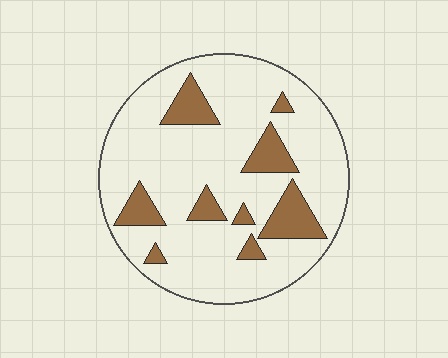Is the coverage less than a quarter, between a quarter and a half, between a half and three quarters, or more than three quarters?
Less than a quarter.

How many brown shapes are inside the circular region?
9.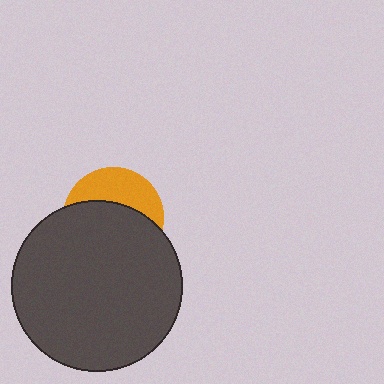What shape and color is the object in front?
The object in front is a dark gray circle.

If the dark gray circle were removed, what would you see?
You would see the complete orange circle.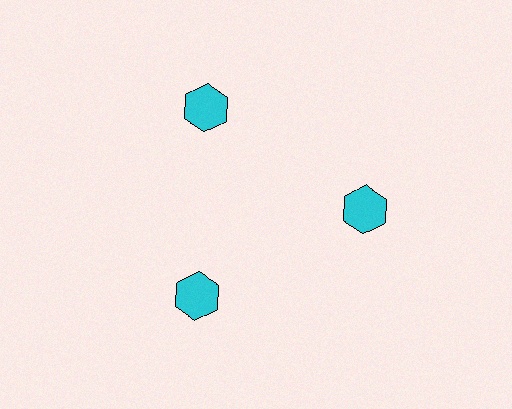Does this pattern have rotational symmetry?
Yes, this pattern has 3-fold rotational symmetry. It looks the same after rotating 120 degrees around the center.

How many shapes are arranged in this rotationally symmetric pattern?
There are 3 shapes, arranged in 3 groups of 1.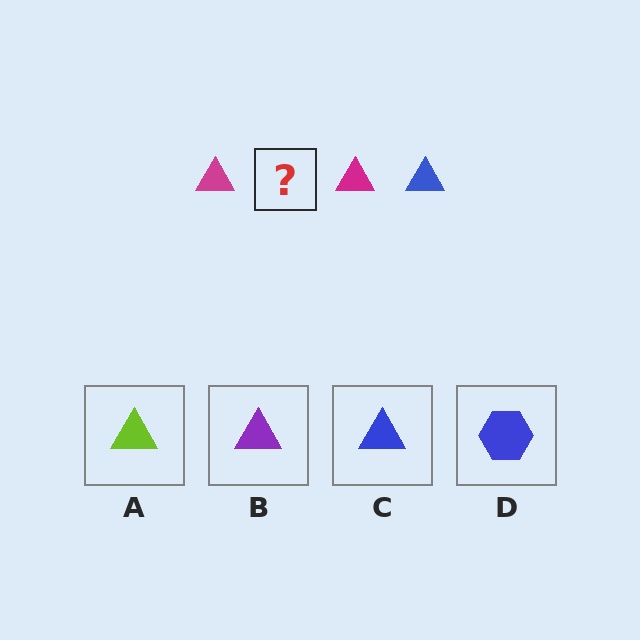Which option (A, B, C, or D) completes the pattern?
C.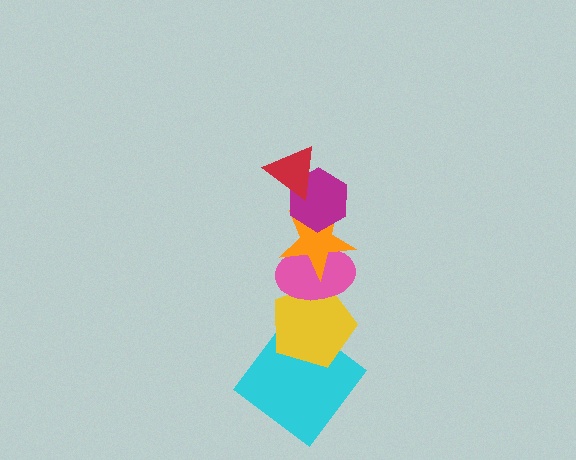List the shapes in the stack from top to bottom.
From top to bottom: the red triangle, the magenta hexagon, the orange star, the pink ellipse, the yellow pentagon, the cyan diamond.